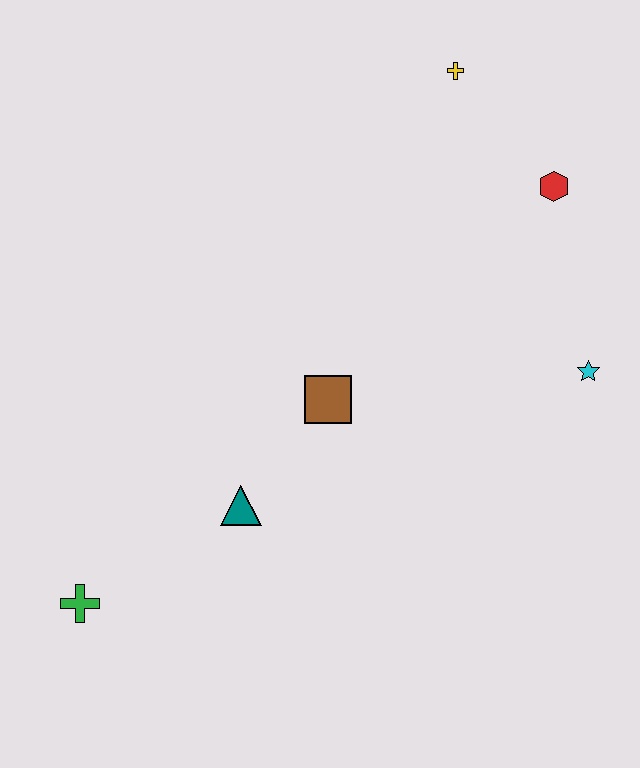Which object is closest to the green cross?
The teal triangle is closest to the green cross.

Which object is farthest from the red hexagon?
The green cross is farthest from the red hexagon.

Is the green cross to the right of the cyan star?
No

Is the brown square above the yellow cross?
No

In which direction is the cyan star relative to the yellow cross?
The cyan star is below the yellow cross.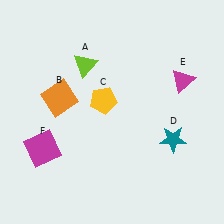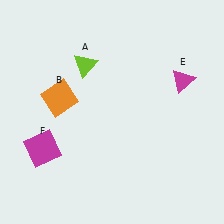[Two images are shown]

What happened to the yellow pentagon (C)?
The yellow pentagon (C) was removed in Image 2. It was in the top-left area of Image 1.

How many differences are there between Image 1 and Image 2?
There are 2 differences between the two images.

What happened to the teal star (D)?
The teal star (D) was removed in Image 2. It was in the bottom-right area of Image 1.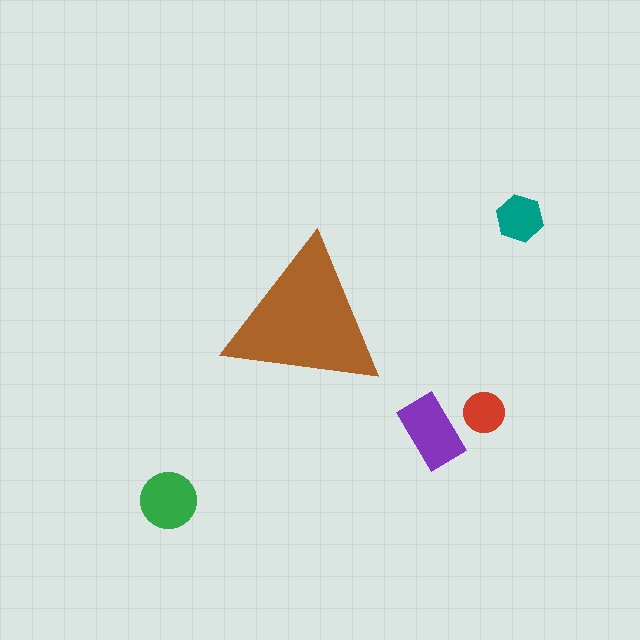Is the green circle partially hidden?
No, the green circle is fully visible.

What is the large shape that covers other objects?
A brown triangle.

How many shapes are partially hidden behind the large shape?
0 shapes are partially hidden.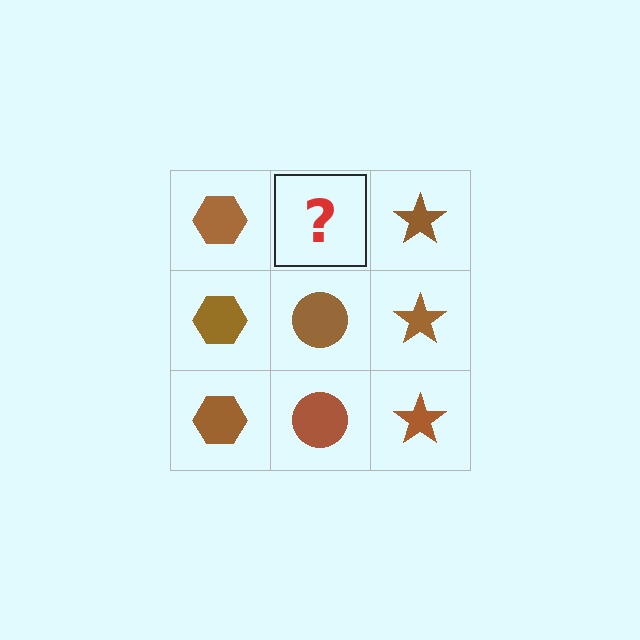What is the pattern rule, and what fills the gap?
The rule is that each column has a consistent shape. The gap should be filled with a brown circle.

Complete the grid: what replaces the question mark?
The question mark should be replaced with a brown circle.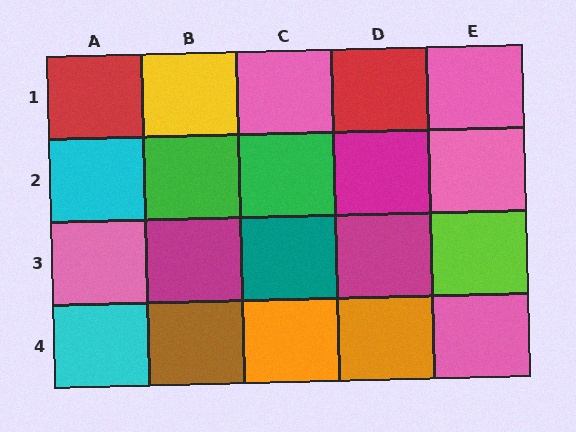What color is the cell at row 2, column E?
Pink.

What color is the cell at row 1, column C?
Pink.